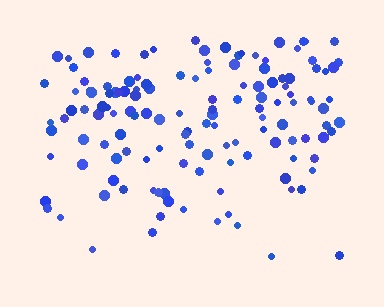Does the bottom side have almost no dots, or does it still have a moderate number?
Still a moderate number, just noticeably fewer than the top.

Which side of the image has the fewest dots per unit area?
The bottom.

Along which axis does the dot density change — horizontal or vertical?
Vertical.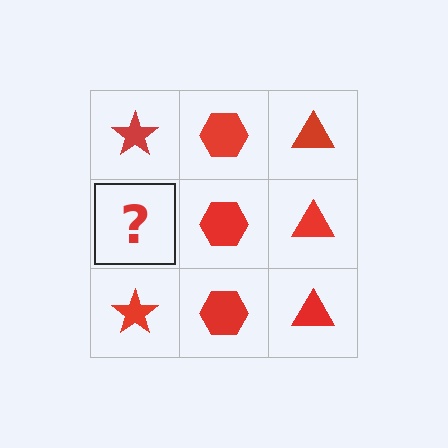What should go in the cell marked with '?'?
The missing cell should contain a red star.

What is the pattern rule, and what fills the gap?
The rule is that each column has a consistent shape. The gap should be filled with a red star.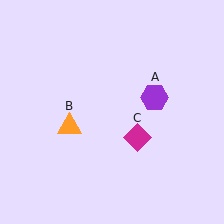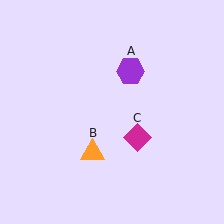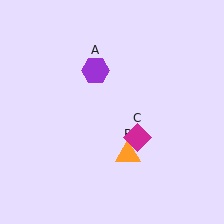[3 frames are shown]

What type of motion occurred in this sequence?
The purple hexagon (object A), orange triangle (object B) rotated counterclockwise around the center of the scene.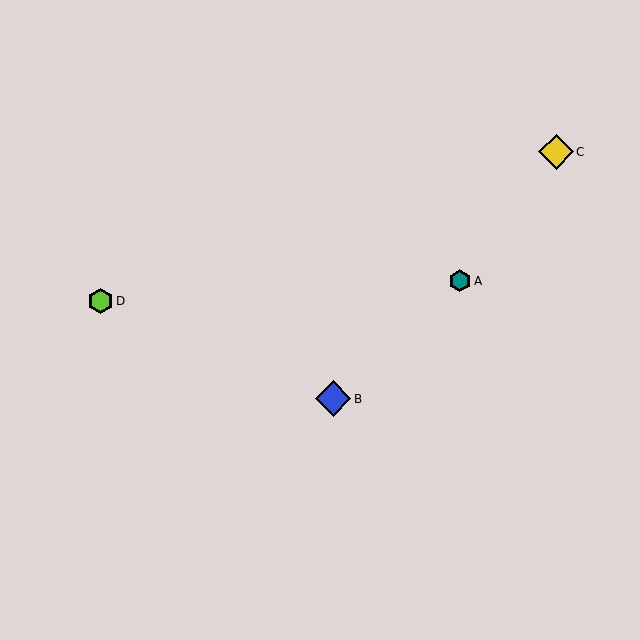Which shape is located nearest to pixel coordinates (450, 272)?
The teal hexagon (labeled A) at (460, 281) is nearest to that location.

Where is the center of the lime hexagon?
The center of the lime hexagon is at (100, 301).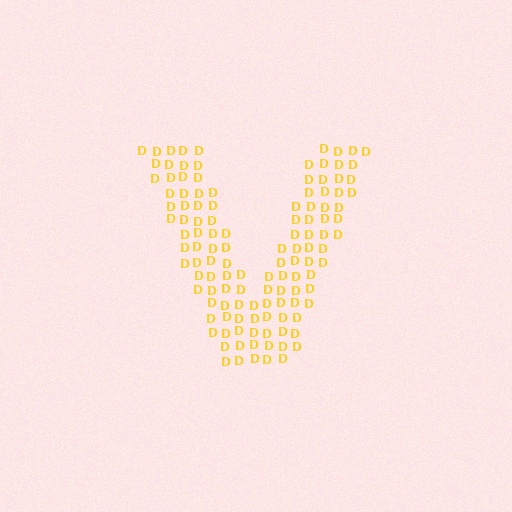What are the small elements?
The small elements are letter D's.